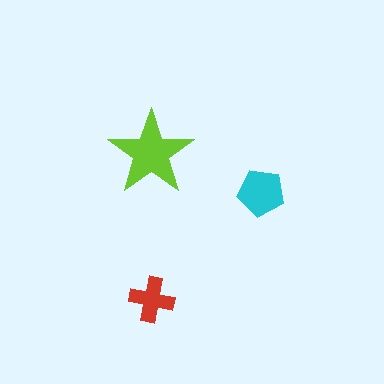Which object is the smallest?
The red cross.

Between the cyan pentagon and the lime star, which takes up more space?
The lime star.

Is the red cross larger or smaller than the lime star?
Smaller.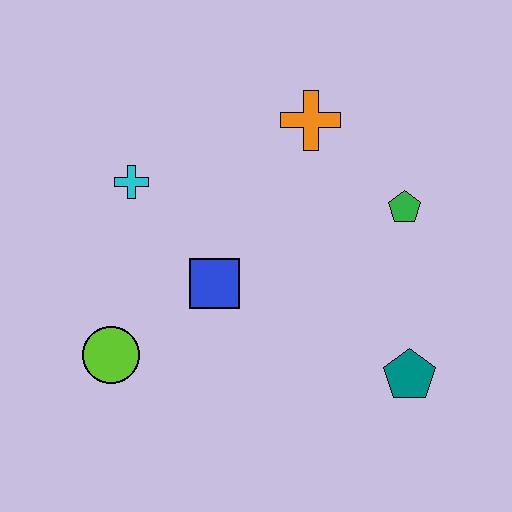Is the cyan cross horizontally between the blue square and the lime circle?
Yes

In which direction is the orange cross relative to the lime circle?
The orange cross is above the lime circle.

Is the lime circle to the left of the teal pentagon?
Yes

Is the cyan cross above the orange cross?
No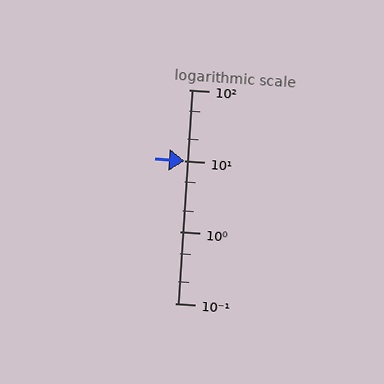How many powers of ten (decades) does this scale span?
The scale spans 3 decades, from 0.1 to 100.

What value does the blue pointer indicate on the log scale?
The pointer indicates approximately 10.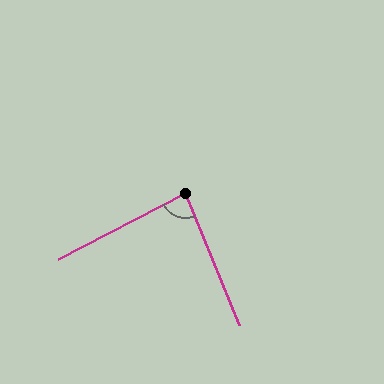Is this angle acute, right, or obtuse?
It is approximately a right angle.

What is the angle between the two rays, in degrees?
Approximately 85 degrees.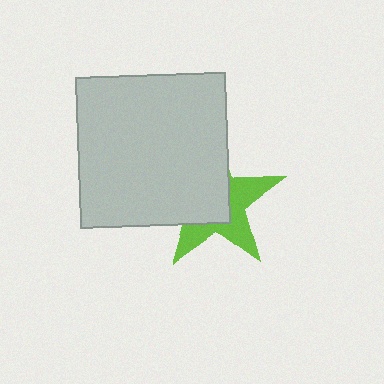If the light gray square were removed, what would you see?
You would see the complete lime star.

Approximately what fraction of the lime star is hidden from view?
Roughly 55% of the lime star is hidden behind the light gray square.